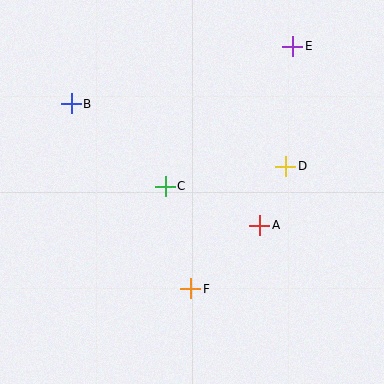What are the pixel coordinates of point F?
Point F is at (191, 289).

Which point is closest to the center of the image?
Point C at (165, 186) is closest to the center.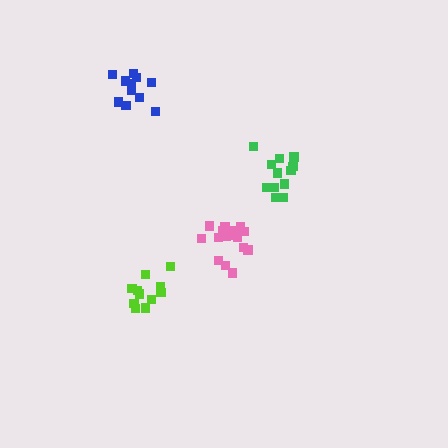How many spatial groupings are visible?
There are 4 spatial groupings.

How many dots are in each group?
Group 1: 12 dots, Group 2: 11 dots, Group 3: 11 dots, Group 4: 16 dots (50 total).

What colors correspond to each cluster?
The clusters are colored: green, lime, blue, pink.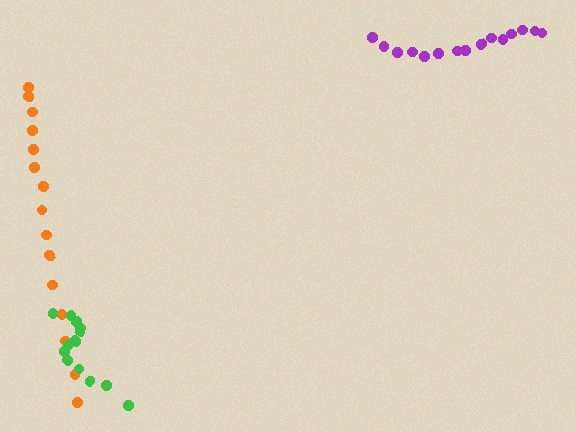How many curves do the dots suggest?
There are 3 distinct paths.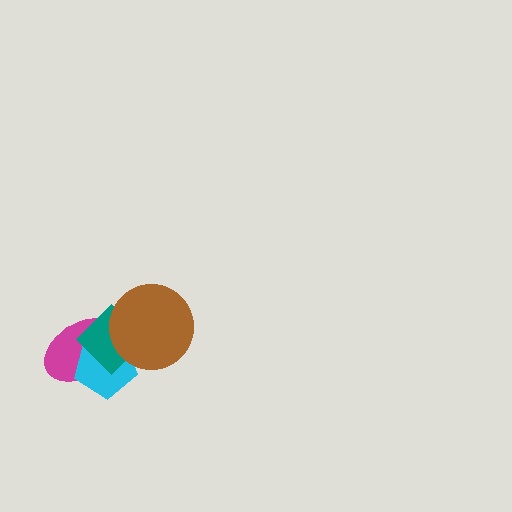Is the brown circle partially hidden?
No, no other shape covers it.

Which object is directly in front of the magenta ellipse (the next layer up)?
The cyan pentagon is directly in front of the magenta ellipse.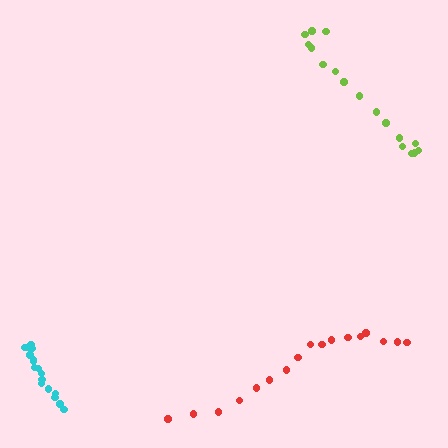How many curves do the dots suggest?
There are 3 distinct paths.